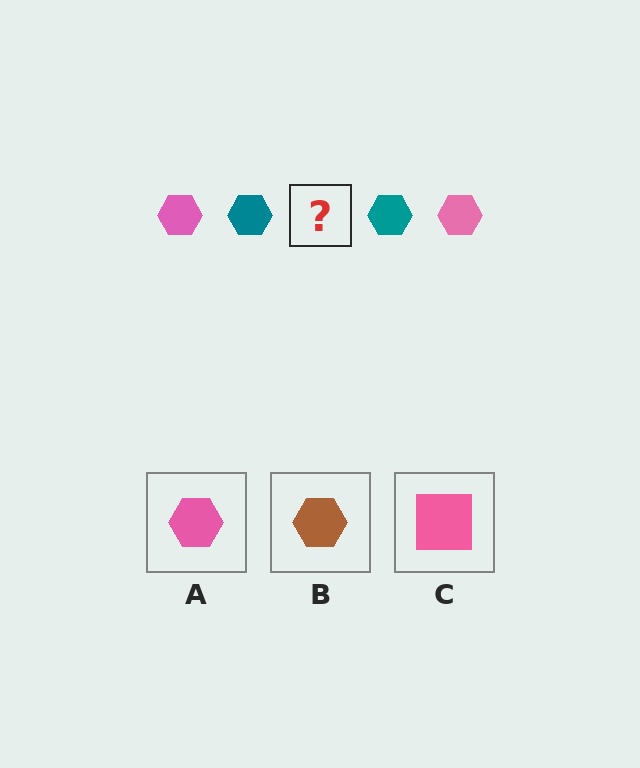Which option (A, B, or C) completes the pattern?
A.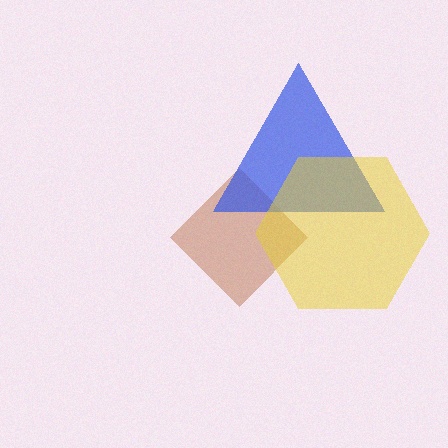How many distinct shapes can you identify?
There are 3 distinct shapes: a brown diamond, a blue triangle, a yellow hexagon.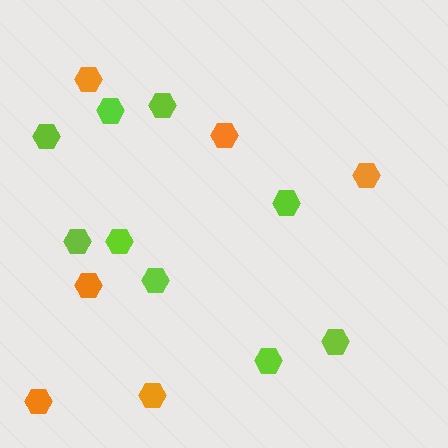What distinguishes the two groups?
There are 2 groups: one group of lime hexagons (9) and one group of orange hexagons (6).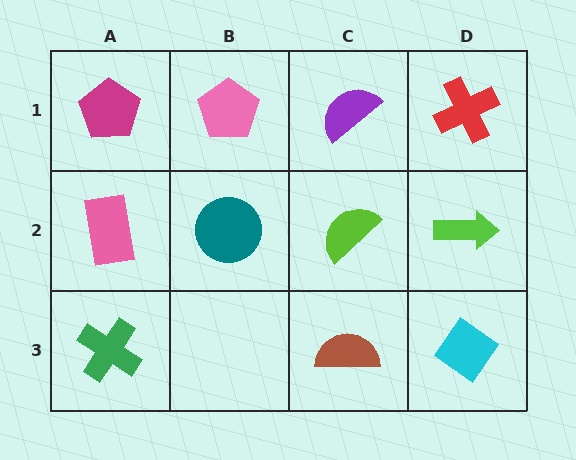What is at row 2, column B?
A teal circle.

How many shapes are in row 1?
4 shapes.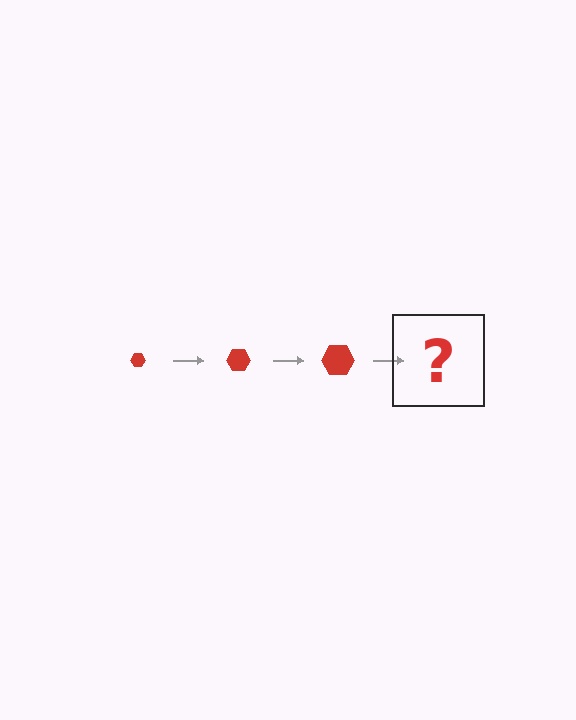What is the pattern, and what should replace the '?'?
The pattern is that the hexagon gets progressively larger each step. The '?' should be a red hexagon, larger than the previous one.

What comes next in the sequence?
The next element should be a red hexagon, larger than the previous one.